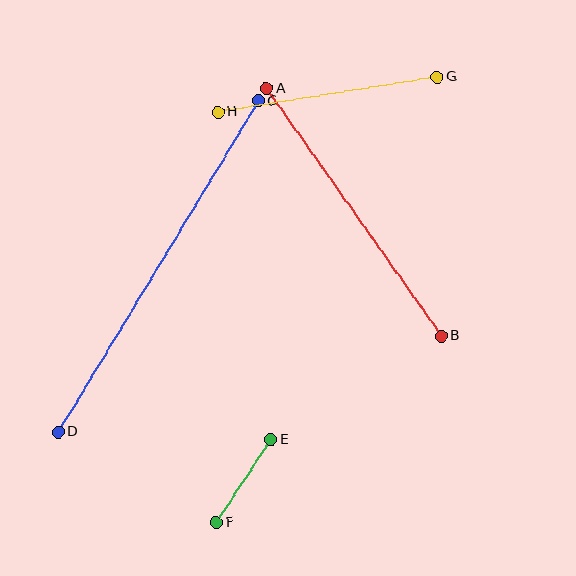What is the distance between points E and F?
The distance is approximately 99 pixels.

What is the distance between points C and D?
The distance is approximately 387 pixels.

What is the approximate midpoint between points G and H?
The midpoint is at approximately (328, 94) pixels.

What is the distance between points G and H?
The distance is approximately 222 pixels.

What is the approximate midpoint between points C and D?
The midpoint is at approximately (158, 267) pixels.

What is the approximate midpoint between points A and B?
The midpoint is at approximately (354, 212) pixels.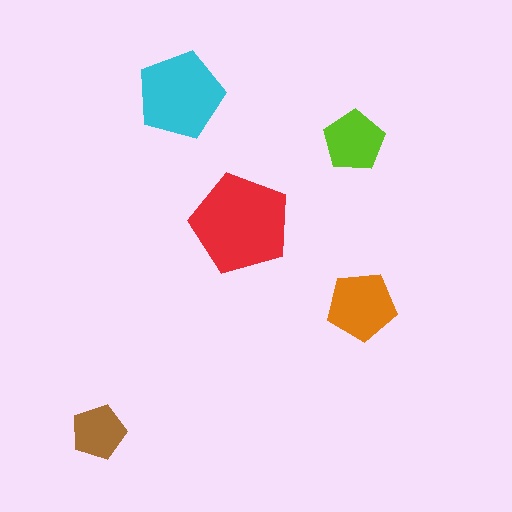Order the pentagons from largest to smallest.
the red one, the cyan one, the orange one, the lime one, the brown one.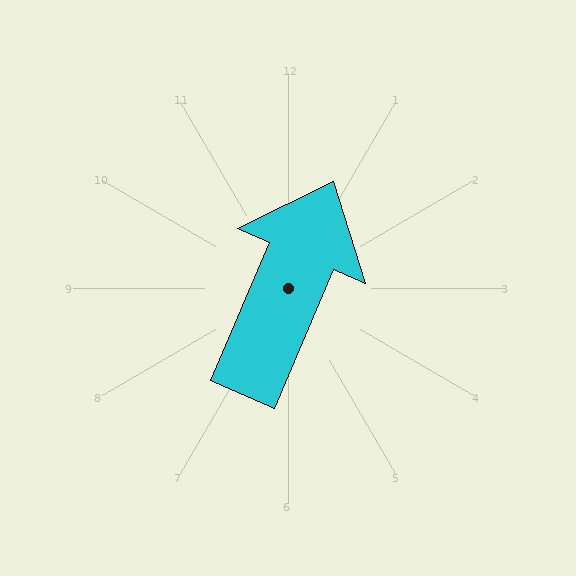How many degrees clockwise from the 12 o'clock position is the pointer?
Approximately 23 degrees.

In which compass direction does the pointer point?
Northeast.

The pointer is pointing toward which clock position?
Roughly 1 o'clock.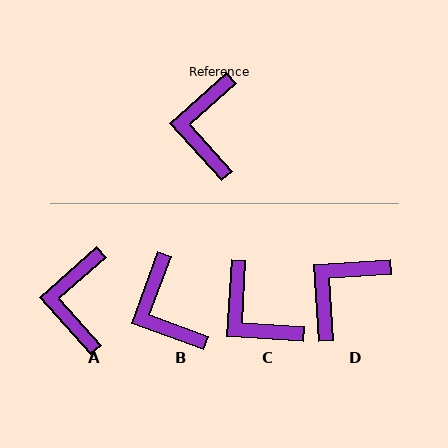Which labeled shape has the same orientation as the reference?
A.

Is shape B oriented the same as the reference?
No, it is off by about 28 degrees.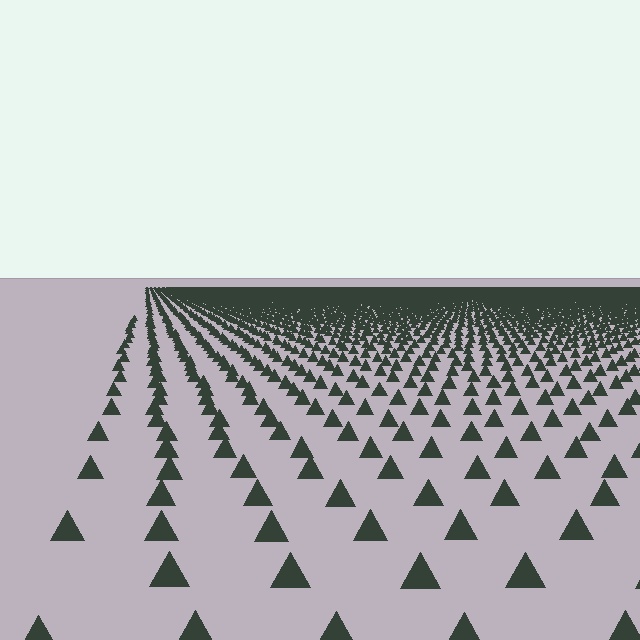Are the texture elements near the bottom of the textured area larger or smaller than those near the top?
Larger. Near the bottom, elements are closer to the viewer and appear at a bigger on-screen size.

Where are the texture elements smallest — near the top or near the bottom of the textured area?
Near the top.